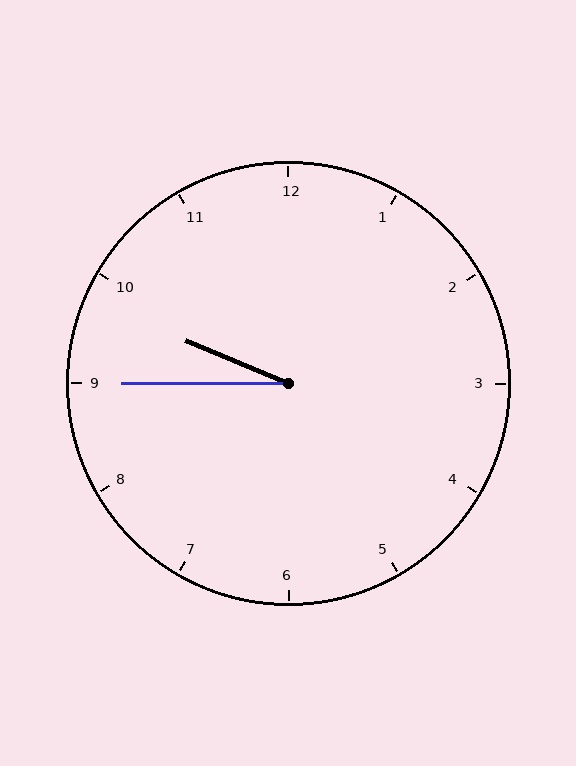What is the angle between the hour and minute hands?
Approximately 22 degrees.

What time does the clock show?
9:45.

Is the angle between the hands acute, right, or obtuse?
It is acute.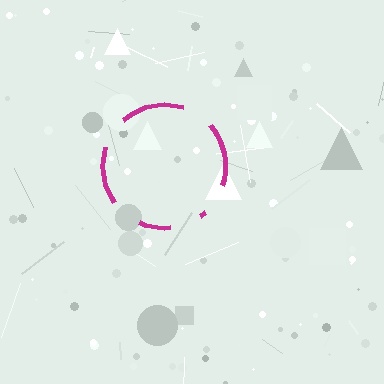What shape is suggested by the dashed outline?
The dashed outline suggests a circle.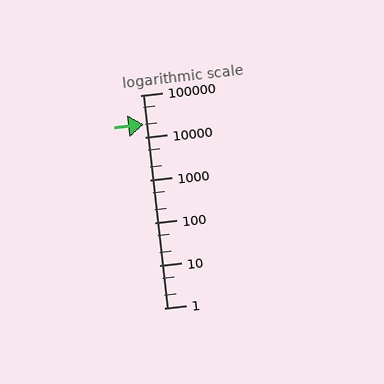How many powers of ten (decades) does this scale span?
The scale spans 5 decades, from 1 to 100000.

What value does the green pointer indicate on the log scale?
The pointer indicates approximately 20000.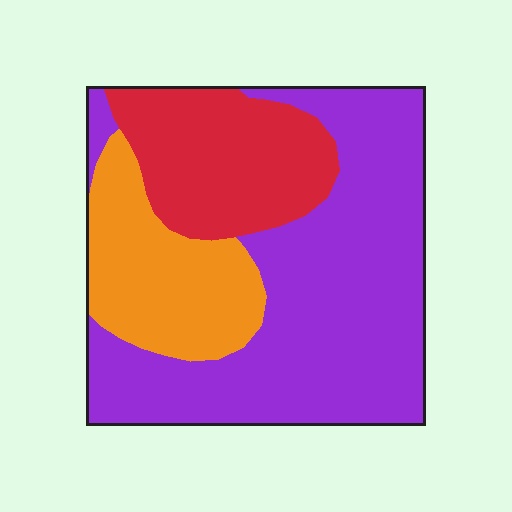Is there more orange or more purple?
Purple.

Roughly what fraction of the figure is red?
Red takes up about one quarter (1/4) of the figure.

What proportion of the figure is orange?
Orange takes up about one fifth (1/5) of the figure.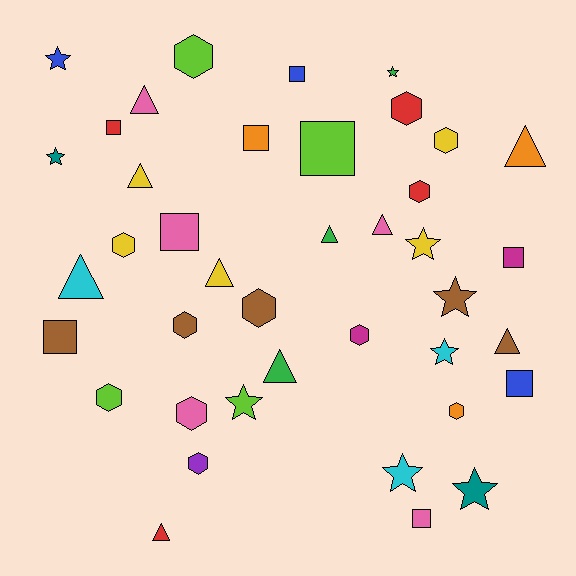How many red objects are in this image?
There are 4 red objects.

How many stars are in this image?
There are 9 stars.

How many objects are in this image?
There are 40 objects.